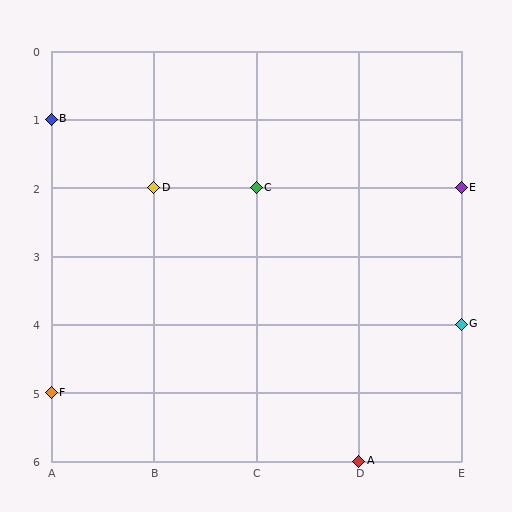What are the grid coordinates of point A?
Point A is at grid coordinates (D, 6).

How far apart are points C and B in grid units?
Points C and B are 2 columns and 1 row apart (about 2.2 grid units diagonally).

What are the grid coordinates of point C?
Point C is at grid coordinates (C, 2).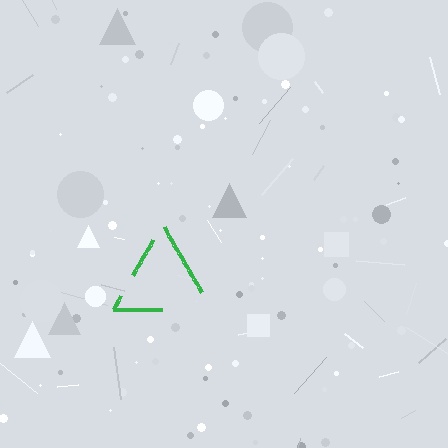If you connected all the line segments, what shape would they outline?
They would outline a triangle.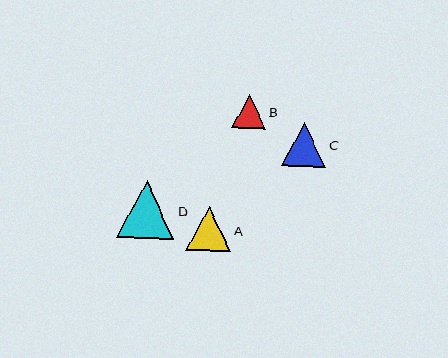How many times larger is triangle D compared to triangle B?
Triangle D is approximately 1.7 times the size of triangle B.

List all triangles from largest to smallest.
From largest to smallest: D, A, C, B.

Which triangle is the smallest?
Triangle B is the smallest with a size of approximately 34 pixels.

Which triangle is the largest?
Triangle D is the largest with a size of approximately 58 pixels.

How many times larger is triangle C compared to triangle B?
Triangle C is approximately 1.3 times the size of triangle B.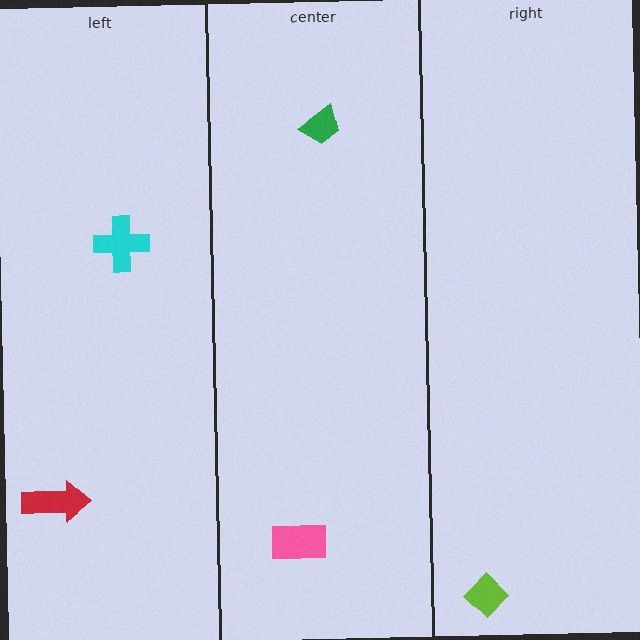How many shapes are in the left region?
2.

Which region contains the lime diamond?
The right region.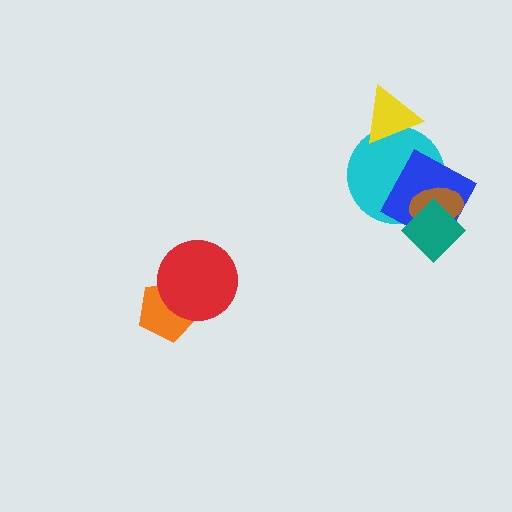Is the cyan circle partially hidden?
Yes, it is partially covered by another shape.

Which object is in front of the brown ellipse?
The teal diamond is in front of the brown ellipse.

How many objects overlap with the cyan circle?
4 objects overlap with the cyan circle.